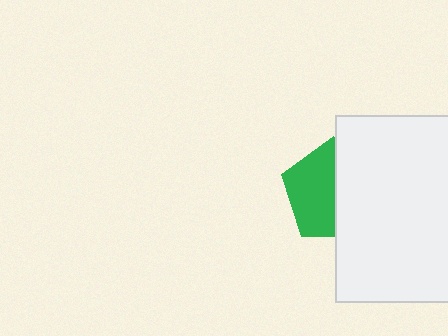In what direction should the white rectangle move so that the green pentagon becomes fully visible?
The white rectangle should move right. That is the shortest direction to clear the overlap and leave the green pentagon fully visible.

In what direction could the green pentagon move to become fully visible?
The green pentagon could move left. That would shift it out from behind the white rectangle entirely.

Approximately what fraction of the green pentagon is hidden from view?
Roughly 48% of the green pentagon is hidden behind the white rectangle.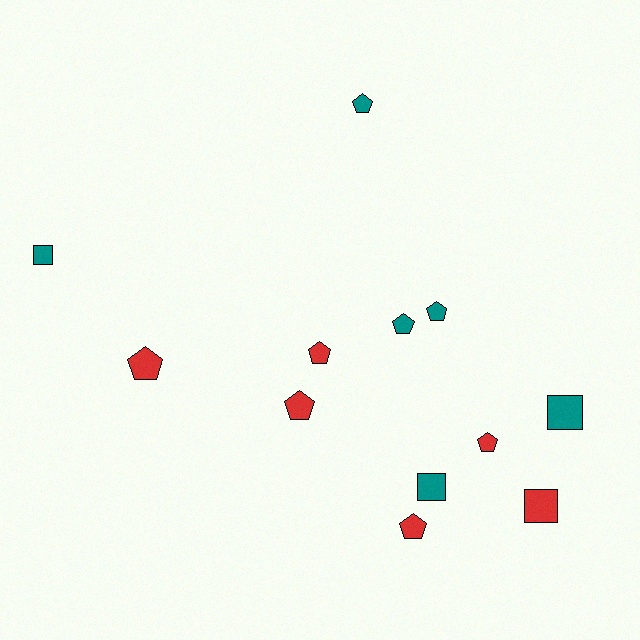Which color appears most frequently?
Teal, with 6 objects.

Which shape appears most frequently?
Pentagon, with 8 objects.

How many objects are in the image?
There are 12 objects.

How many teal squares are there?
There are 3 teal squares.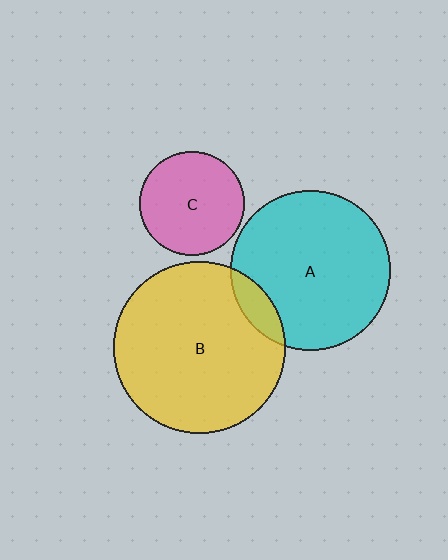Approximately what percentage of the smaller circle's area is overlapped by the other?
Approximately 10%.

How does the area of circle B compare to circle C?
Approximately 2.7 times.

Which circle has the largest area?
Circle B (yellow).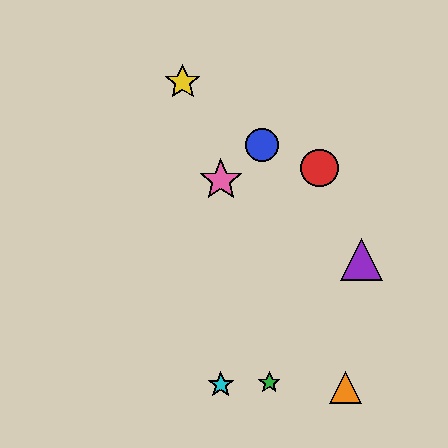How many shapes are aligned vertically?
2 shapes (the cyan star, the pink star) are aligned vertically.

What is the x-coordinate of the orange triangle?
The orange triangle is at x≈346.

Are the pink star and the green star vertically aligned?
No, the pink star is at x≈221 and the green star is at x≈269.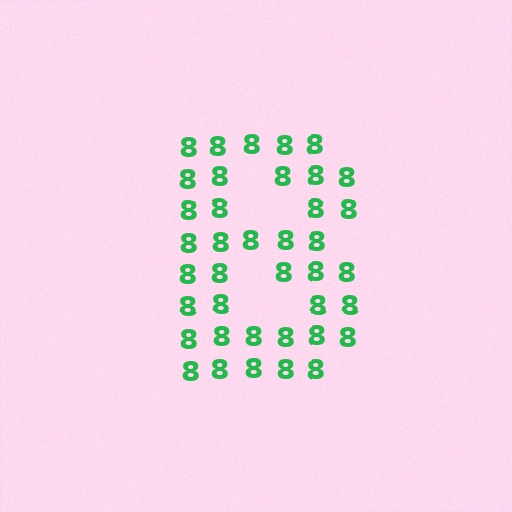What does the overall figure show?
The overall figure shows the letter B.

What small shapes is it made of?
It is made of small digit 8's.